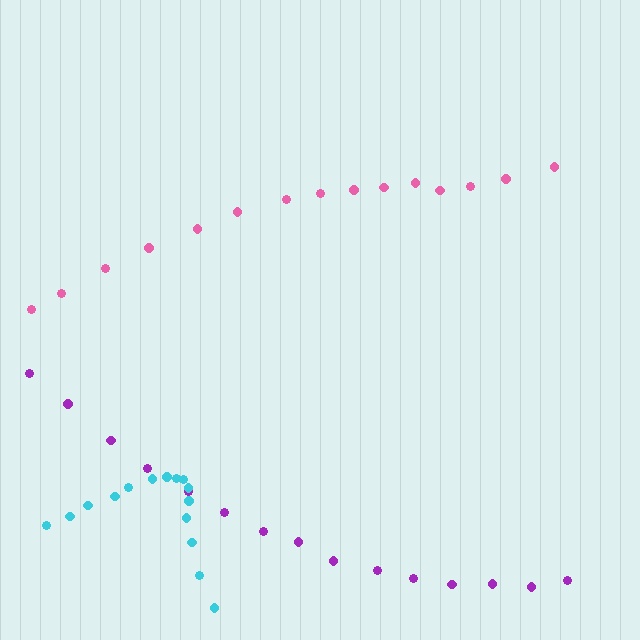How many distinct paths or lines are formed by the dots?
There are 3 distinct paths.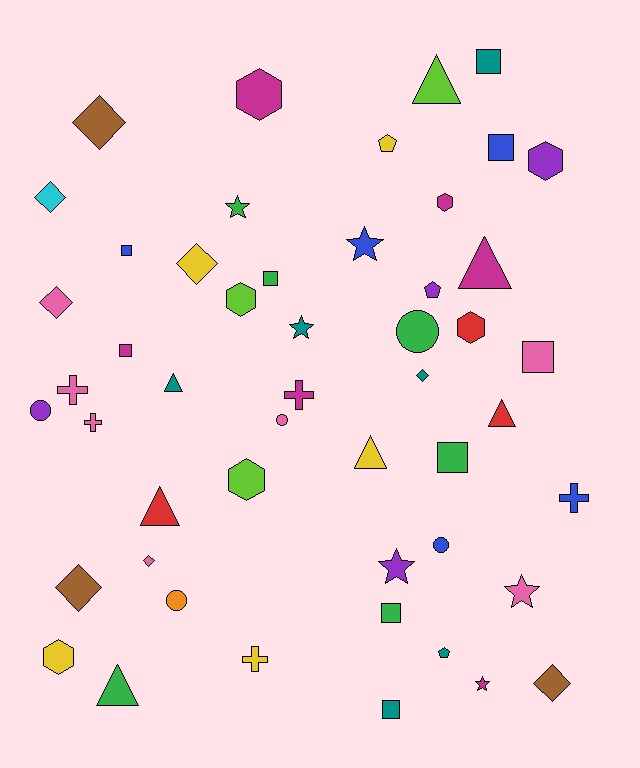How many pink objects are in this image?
There are 7 pink objects.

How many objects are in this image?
There are 50 objects.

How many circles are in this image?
There are 5 circles.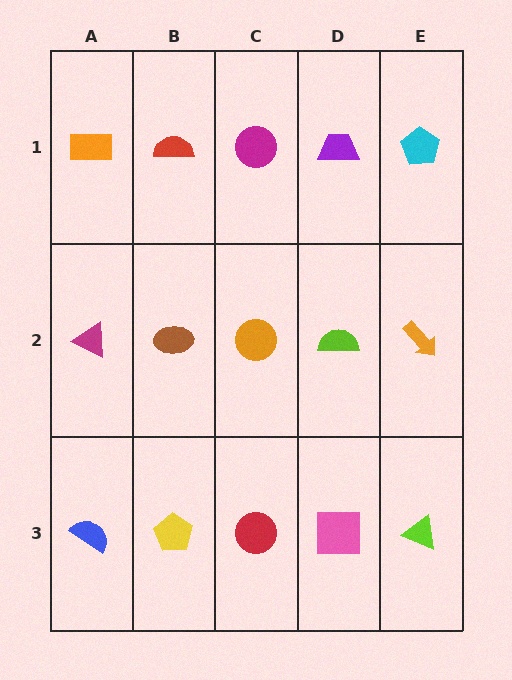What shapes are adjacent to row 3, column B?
A brown ellipse (row 2, column B), a blue semicircle (row 3, column A), a red circle (row 3, column C).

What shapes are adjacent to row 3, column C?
An orange circle (row 2, column C), a yellow pentagon (row 3, column B), a pink square (row 3, column D).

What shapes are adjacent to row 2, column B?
A red semicircle (row 1, column B), a yellow pentagon (row 3, column B), a magenta triangle (row 2, column A), an orange circle (row 2, column C).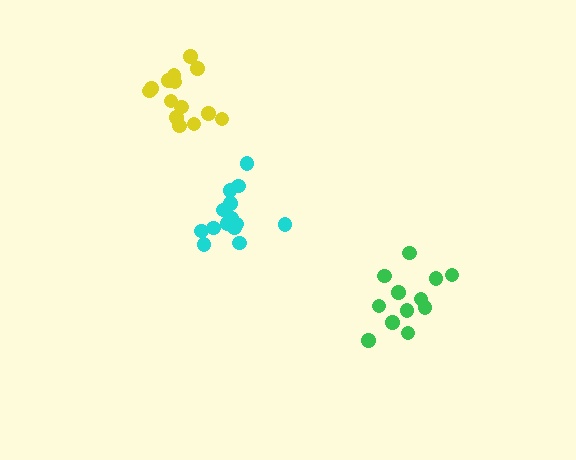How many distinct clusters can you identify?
There are 3 distinct clusters.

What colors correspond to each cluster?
The clusters are colored: cyan, green, yellow.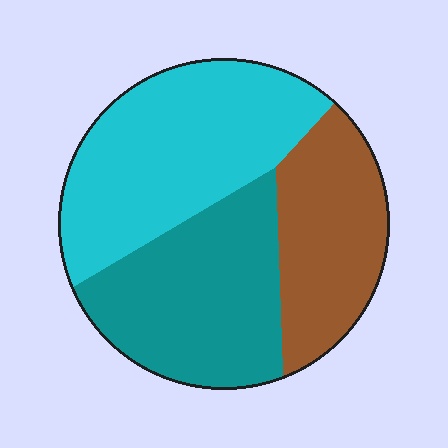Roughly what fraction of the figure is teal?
Teal covers 34% of the figure.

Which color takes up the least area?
Brown, at roughly 25%.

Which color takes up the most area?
Cyan, at roughly 40%.